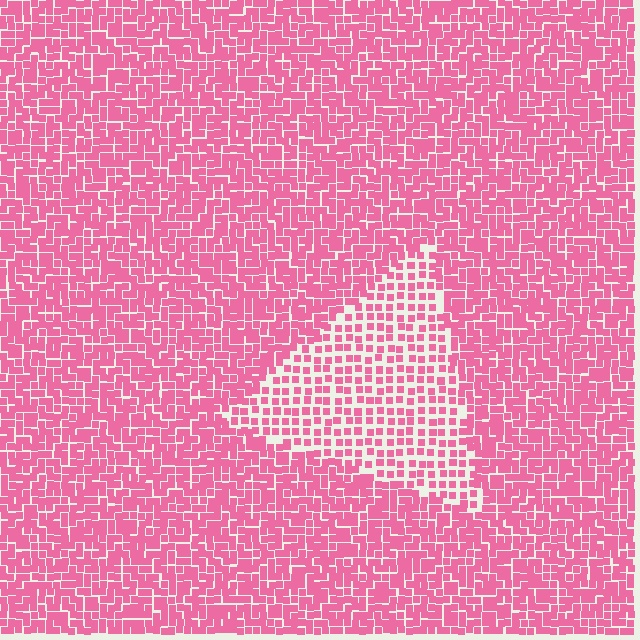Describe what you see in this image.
The image contains small pink elements arranged at two different densities. A triangle-shaped region is visible where the elements are less densely packed than the surrounding area.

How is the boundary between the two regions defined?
The boundary is defined by a change in element density (approximately 1.9x ratio). All elements are the same color, size, and shape.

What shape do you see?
I see a triangle.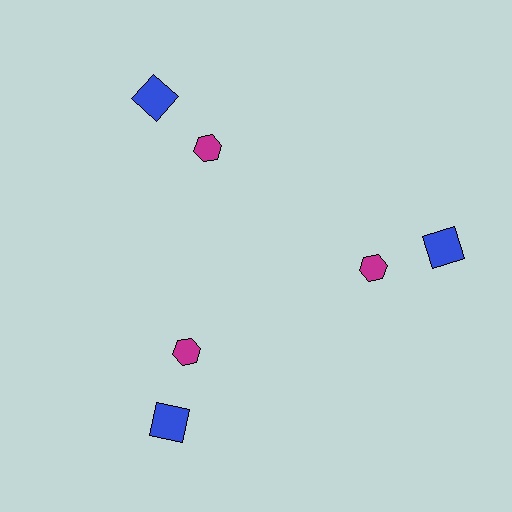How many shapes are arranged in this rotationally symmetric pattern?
There are 6 shapes, arranged in 3 groups of 2.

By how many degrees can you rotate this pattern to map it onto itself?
The pattern maps onto itself every 120 degrees of rotation.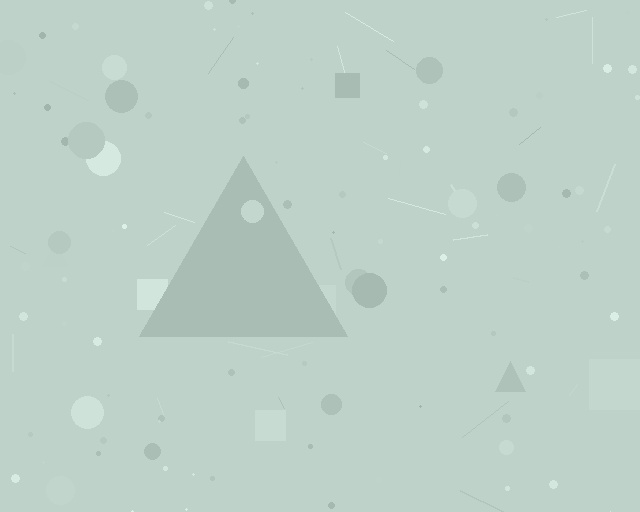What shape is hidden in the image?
A triangle is hidden in the image.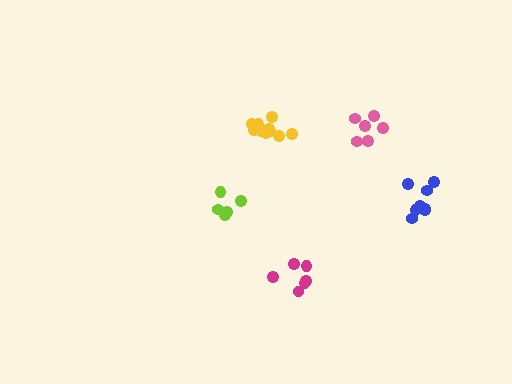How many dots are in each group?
Group 1: 5 dots, Group 2: 11 dots, Group 3: 6 dots, Group 4: 8 dots, Group 5: 6 dots (36 total).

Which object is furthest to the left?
The lime cluster is leftmost.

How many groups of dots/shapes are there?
There are 5 groups.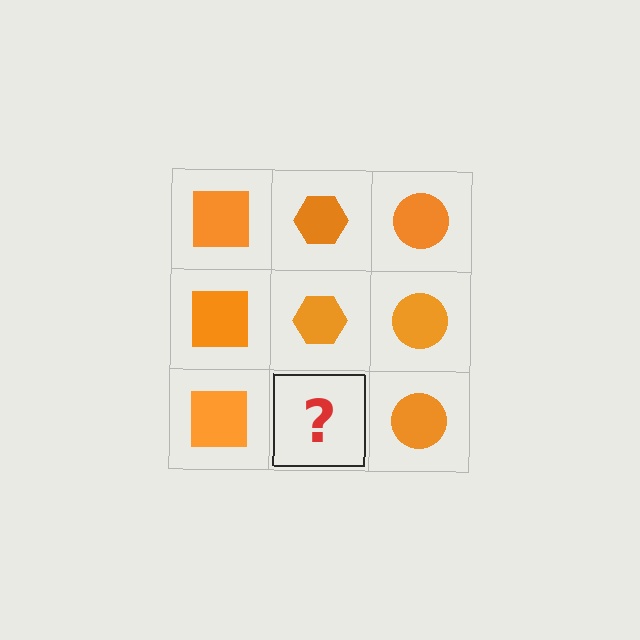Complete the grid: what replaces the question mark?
The question mark should be replaced with an orange hexagon.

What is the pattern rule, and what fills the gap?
The rule is that each column has a consistent shape. The gap should be filled with an orange hexagon.